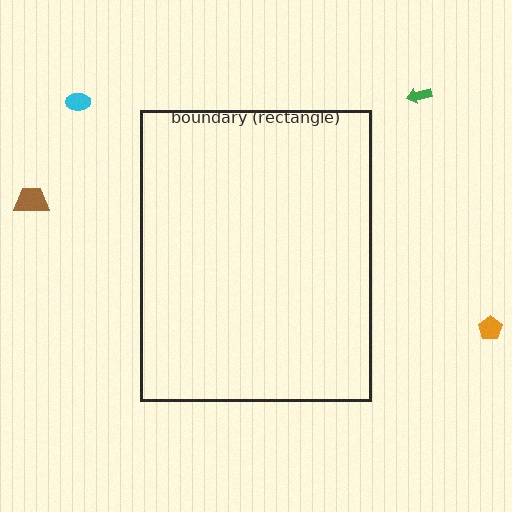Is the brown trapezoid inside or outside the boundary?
Outside.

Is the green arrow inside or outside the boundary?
Outside.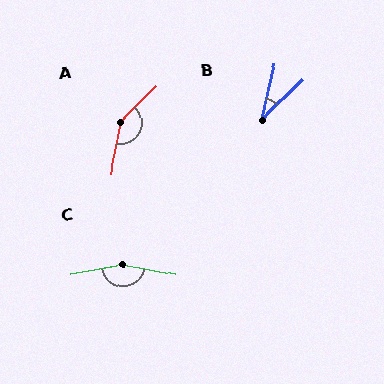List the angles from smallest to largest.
B (33°), A (145°), C (158°).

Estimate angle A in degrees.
Approximately 145 degrees.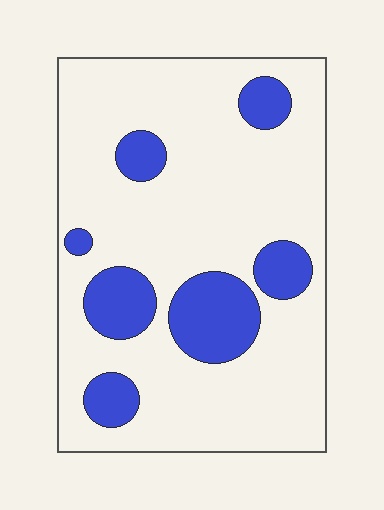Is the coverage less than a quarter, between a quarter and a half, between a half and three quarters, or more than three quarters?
Less than a quarter.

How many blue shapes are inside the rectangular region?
7.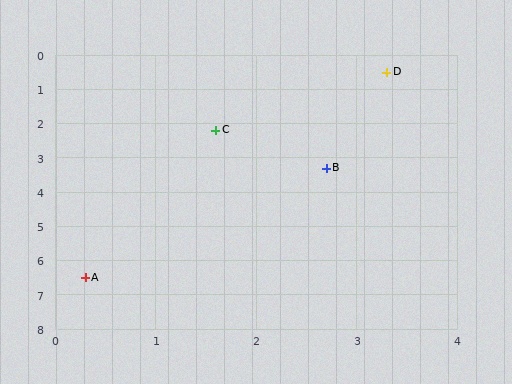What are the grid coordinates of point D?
Point D is at approximately (3.3, 0.5).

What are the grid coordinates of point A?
Point A is at approximately (0.3, 6.5).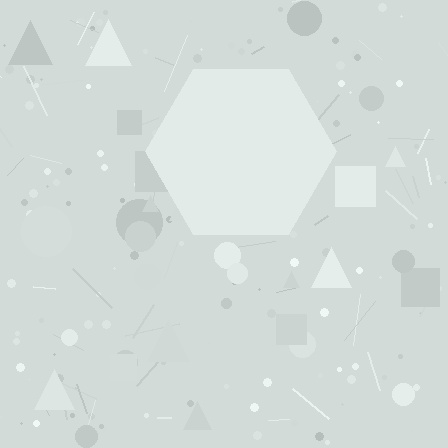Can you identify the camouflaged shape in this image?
The camouflaged shape is a hexagon.